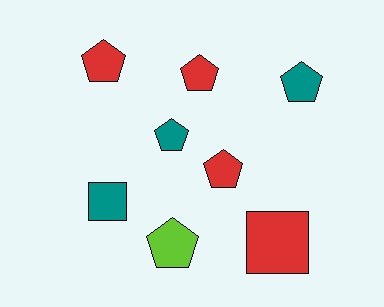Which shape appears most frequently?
Pentagon, with 6 objects.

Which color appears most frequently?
Red, with 4 objects.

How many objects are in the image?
There are 8 objects.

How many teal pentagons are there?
There are 2 teal pentagons.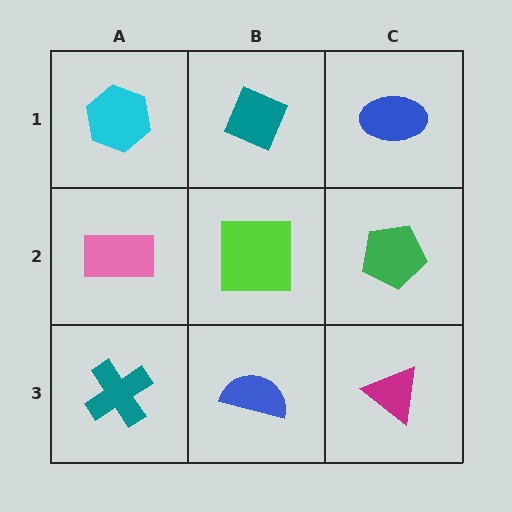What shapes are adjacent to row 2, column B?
A teal diamond (row 1, column B), a blue semicircle (row 3, column B), a pink rectangle (row 2, column A), a green pentagon (row 2, column C).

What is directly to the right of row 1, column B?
A blue ellipse.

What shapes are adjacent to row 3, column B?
A lime square (row 2, column B), a teal cross (row 3, column A), a magenta triangle (row 3, column C).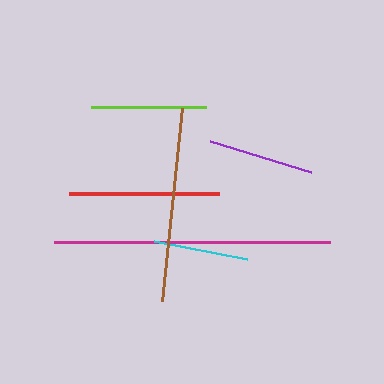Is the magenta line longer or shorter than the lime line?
The magenta line is longer than the lime line.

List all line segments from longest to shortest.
From longest to shortest: magenta, brown, red, lime, purple, cyan.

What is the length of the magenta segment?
The magenta segment is approximately 276 pixels long.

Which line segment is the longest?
The magenta line is the longest at approximately 276 pixels.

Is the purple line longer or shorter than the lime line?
The lime line is longer than the purple line.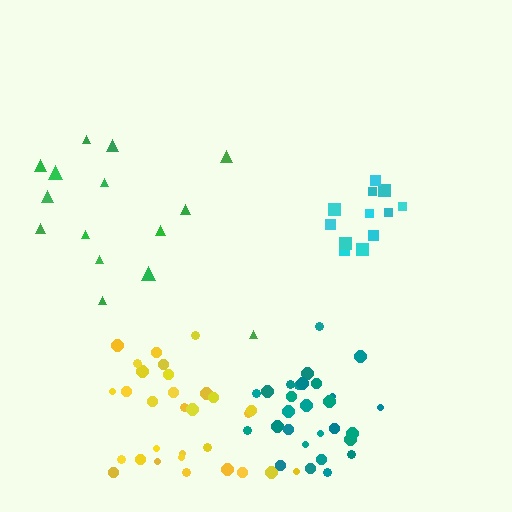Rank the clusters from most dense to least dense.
teal, cyan, yellow, green.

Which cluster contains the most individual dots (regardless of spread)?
Yellow (31).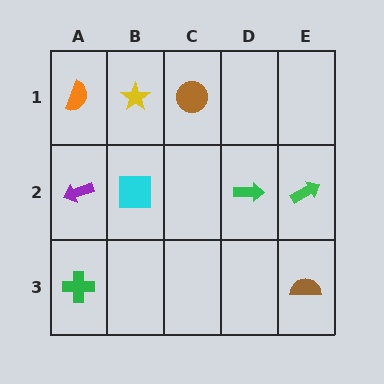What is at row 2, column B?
A cyan square.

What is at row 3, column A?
A green cross.